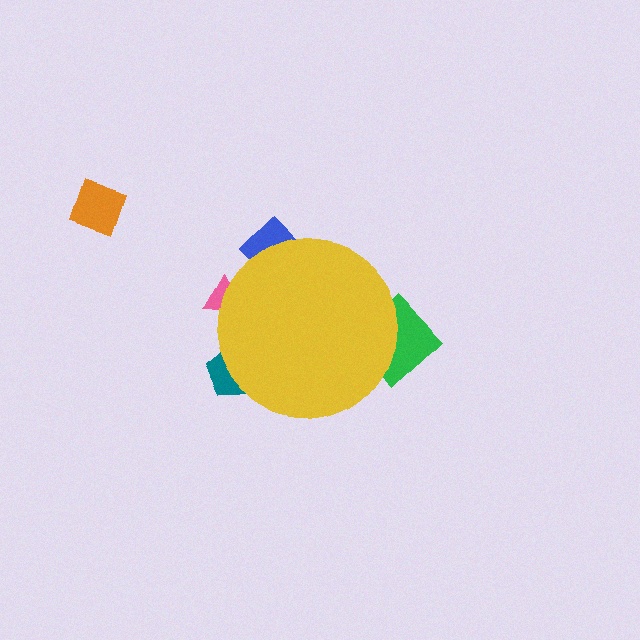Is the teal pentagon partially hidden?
Yes, the teal pentagon is partially hidden behind the yellow circle.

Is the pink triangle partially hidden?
Yes, the pink triangle is partially hidden behind the yellow circle.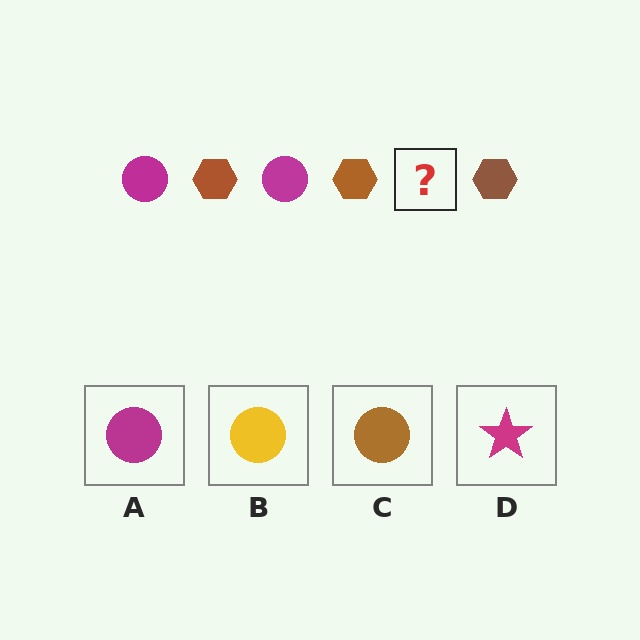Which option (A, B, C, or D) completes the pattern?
A.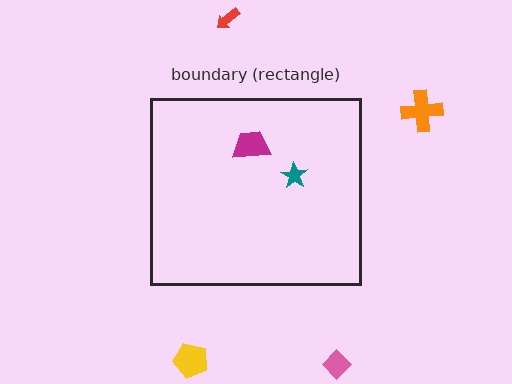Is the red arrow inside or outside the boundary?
Outside.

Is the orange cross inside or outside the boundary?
Outside.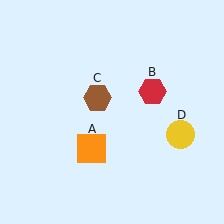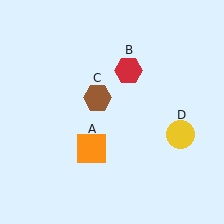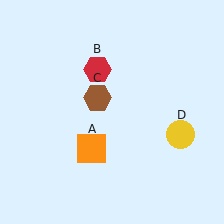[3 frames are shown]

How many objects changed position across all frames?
1 object changed position: red hexagon (object B).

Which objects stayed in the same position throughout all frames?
Orange square (object A) and brown hexagon (object C) and yellow circle (object D) remained stationary.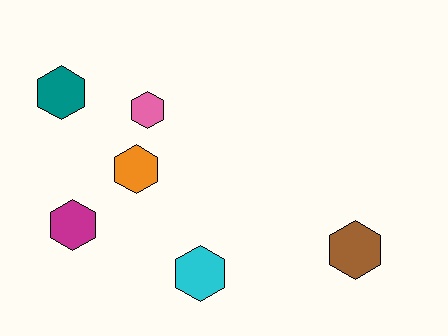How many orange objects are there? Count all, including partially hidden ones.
There is 1 orange object.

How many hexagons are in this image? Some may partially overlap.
There are 6 hexagons.